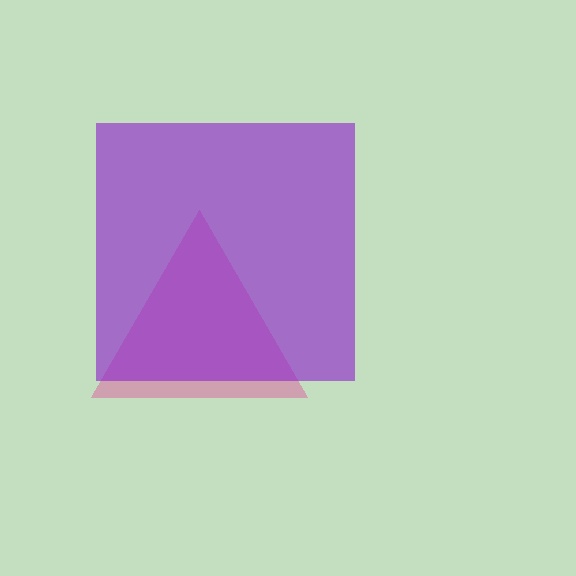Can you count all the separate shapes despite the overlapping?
Yes, there are 2 separate shapes.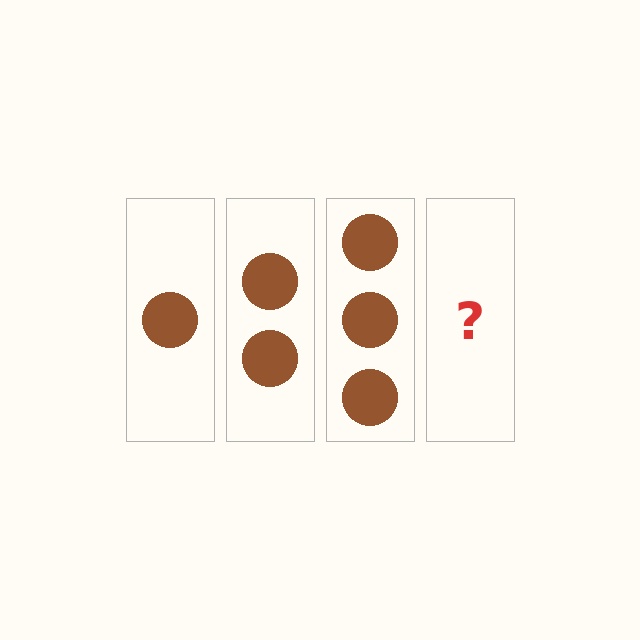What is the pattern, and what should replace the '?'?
The pattern is that each step adds one more circle. The '?' should be 4 circles.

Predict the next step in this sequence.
The next step is 4 circles.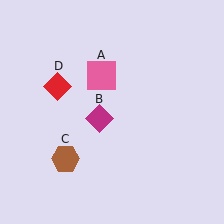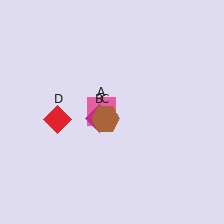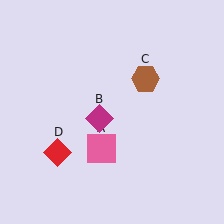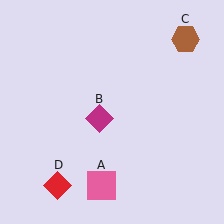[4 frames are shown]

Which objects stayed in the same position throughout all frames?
Magenta diamond (object B) remained stationary.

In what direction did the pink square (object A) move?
The pink square (object A) moved down.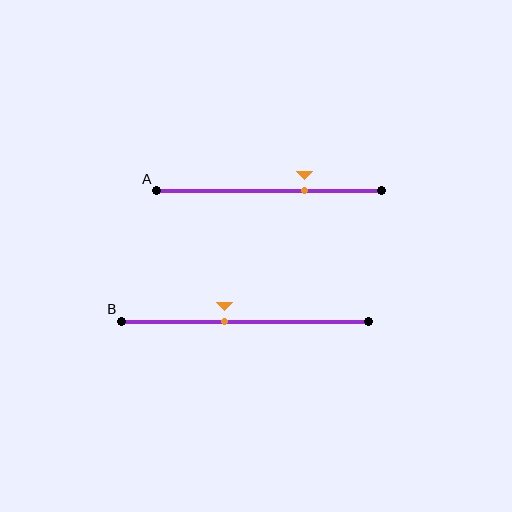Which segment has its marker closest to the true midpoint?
Segment B has its marker closest to the true midpoint.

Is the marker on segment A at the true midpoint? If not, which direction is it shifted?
No, the marker on segment A is shifted to the right by about 16% of the segment length.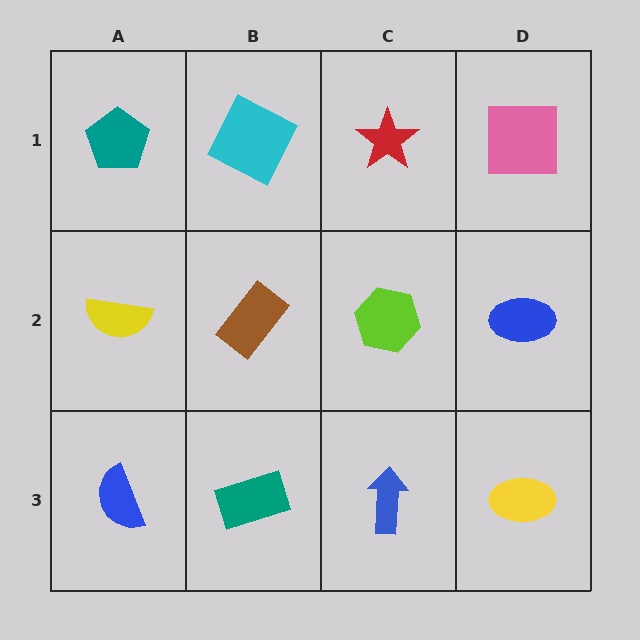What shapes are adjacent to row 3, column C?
A lime hexagon (row 2, column C), a teal rectangle (row 3, column B), a yellow ellipse (row 3, column D).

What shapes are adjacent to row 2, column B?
A cyan square (row 1, column B), a teal rectangle (row 3, column B), a yellow semicircle (row 2, column A), a lime hexagon (row 2, column C).